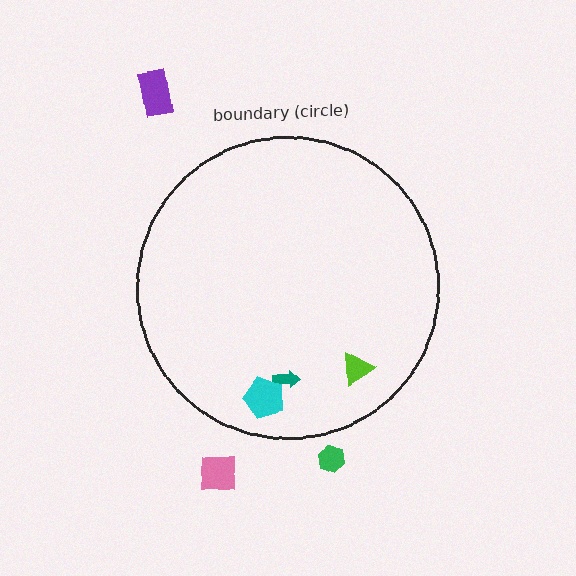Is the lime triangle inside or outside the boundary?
Inside.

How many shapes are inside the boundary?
3 inside, 3 outside.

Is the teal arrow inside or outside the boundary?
Inside.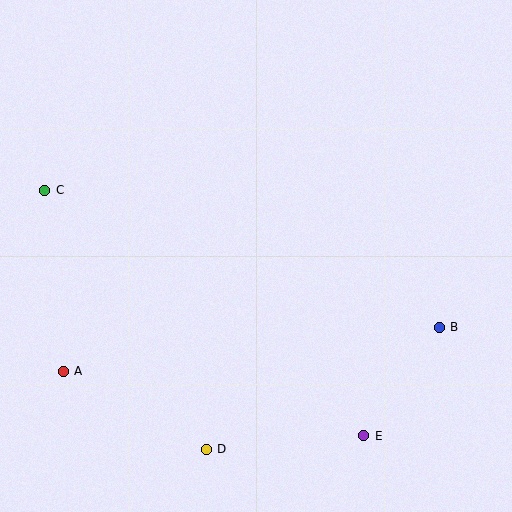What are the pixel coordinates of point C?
Point C is at (45, 190).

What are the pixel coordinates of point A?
Point A is at (63, 371).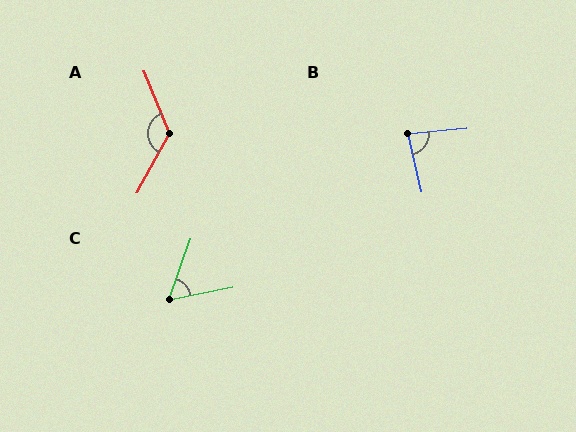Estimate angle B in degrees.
Approximately 82 degrees.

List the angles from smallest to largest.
C (60°), B (82°), A (130°).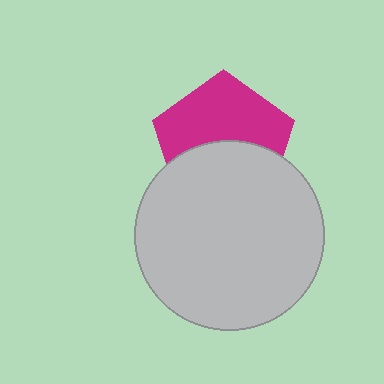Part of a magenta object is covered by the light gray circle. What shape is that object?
It is a pentagon.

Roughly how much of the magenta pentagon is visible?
About half of it is visible (roughly 54%).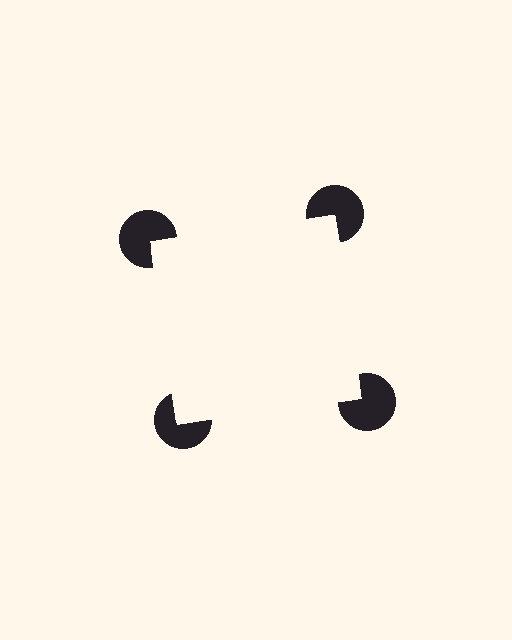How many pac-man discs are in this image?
There are 4 — one at each vertex of the illusory square.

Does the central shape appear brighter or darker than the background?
It typically appears slightly brighter than the background, even though no actual brightness change is drawn.